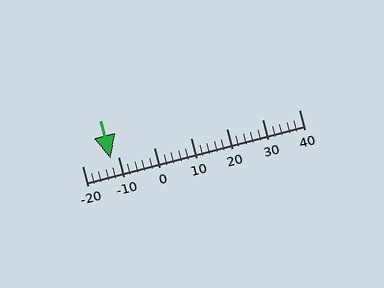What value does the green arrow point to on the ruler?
The green arrow points to approximately -12.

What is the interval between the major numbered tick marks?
The major tick marks are spaced 10 units apart.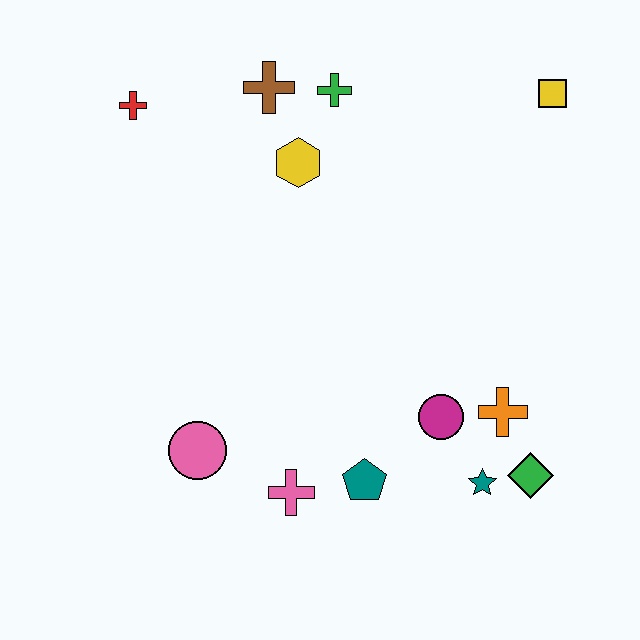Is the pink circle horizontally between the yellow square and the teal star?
No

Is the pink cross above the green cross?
No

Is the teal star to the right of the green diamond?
No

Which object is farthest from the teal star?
The red cross is farthest from the teal star.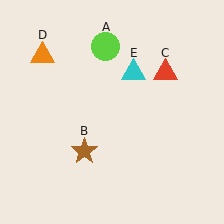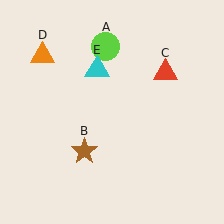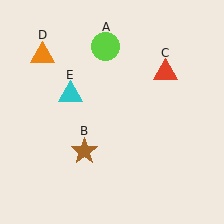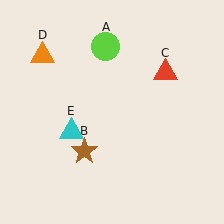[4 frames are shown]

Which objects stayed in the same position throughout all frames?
Lime circle (object A) and brown star (object B) and red triangle (object C) and orange triangle (object D) remained stationary.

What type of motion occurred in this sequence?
The cyan triangle (object E) rotated counterclockwise around the center of the scene.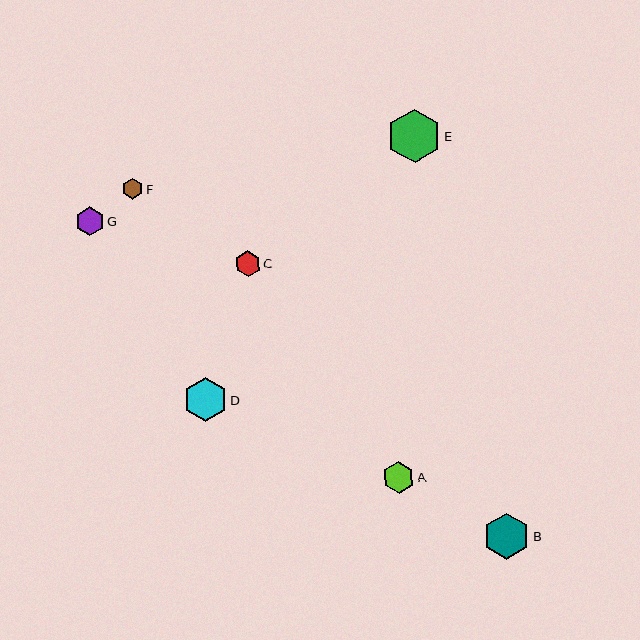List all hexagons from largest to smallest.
From largest to smallest: E, B, D, A, G, C, F.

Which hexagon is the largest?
Hexagon E is the largest with a size of approximately 53 pixels.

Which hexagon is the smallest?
Hexagon F is the smallest with a size of approximately 21 pixels.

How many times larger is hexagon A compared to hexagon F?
Hexagon A is approximately 1.5 times the size of hexagon F.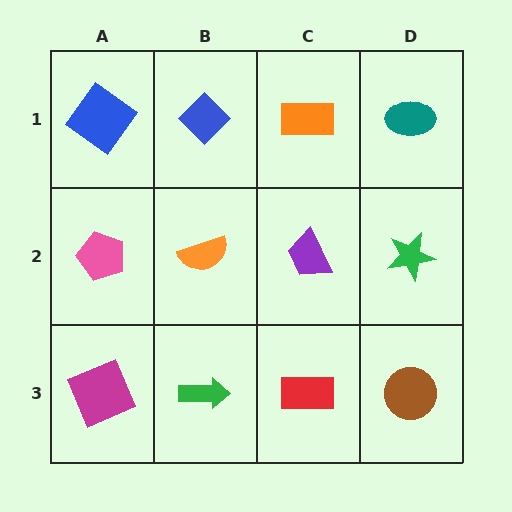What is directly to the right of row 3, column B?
A red rectangle.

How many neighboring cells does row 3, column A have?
2.